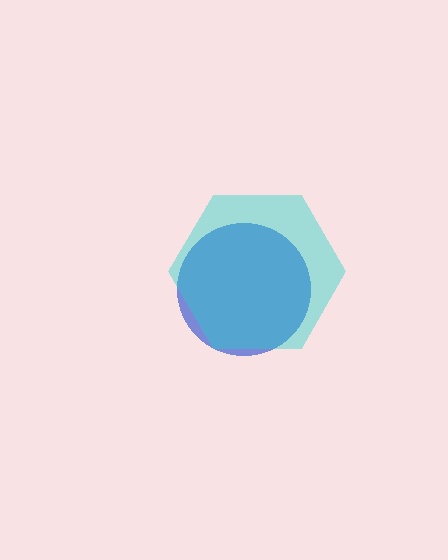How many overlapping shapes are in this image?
There are 2 overlapping shapes in the image.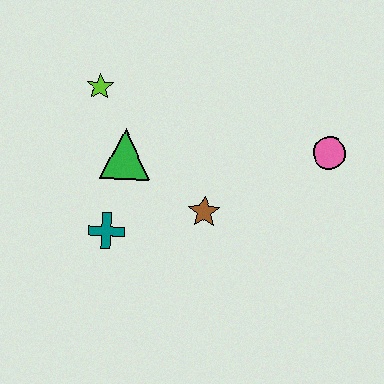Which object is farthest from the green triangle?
The pink circle is farthest from the green triangle.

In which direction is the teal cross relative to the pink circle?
The teal cross is to the left of the pink circle.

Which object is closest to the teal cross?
The green triangle is closest to the teal cross.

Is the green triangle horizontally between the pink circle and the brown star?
No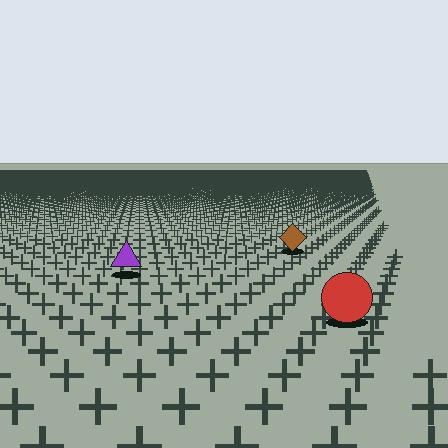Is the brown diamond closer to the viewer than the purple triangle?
No. The purple triangle is closer — you can tell from the texture gradient: the ground texture is coarser near it.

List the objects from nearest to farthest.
From nearest to farthest: the red circle, the purple triangle, the brown diamond.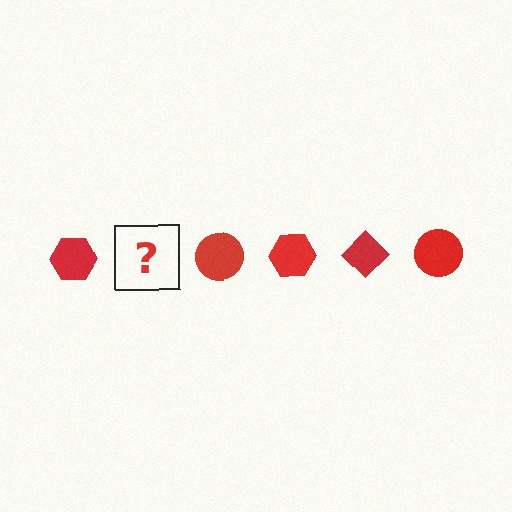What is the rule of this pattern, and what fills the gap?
The rule is that the pattern cycles through hexagon, diamond, circle shapes in red. The gap should be filled with a red diamond.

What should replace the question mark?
The question mark should be replaced with a red diamond.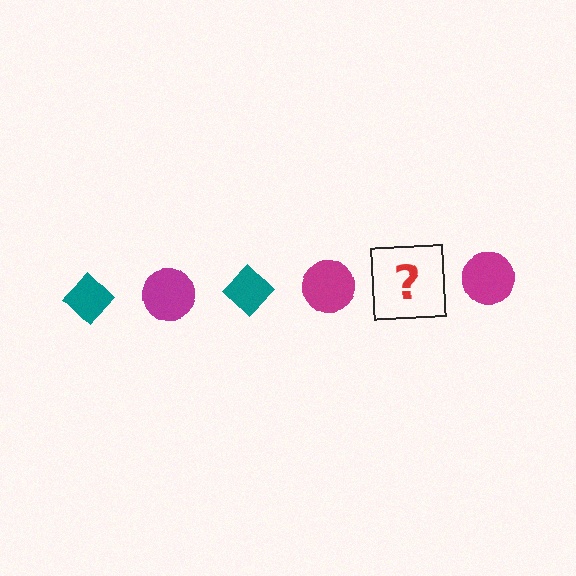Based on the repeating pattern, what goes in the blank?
The blank should be a teal diamond.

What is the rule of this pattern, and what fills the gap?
The rule is that the pattern alternates between teal diamond and magenta circle. The gap should be filled with a teal diamond.